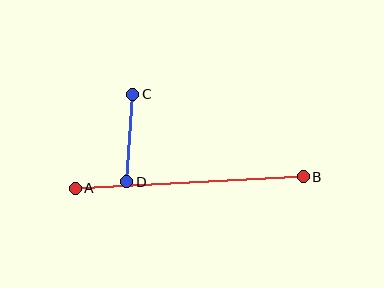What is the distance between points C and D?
The distance is approximately 88 pixels.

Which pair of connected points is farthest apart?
Points A and B are farthest apart.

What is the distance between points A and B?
The distance is approximately 228 pixels.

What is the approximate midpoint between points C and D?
The midpoint is at approximately (130, 138) pixels.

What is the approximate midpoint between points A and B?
The midpoint is at approximately (189, 183) pixels.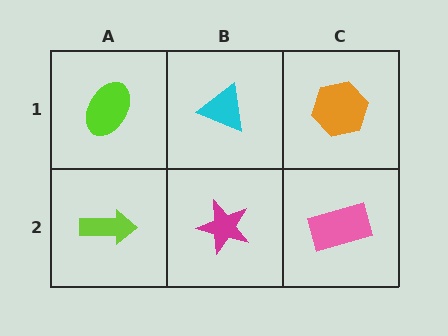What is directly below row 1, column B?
A magenta star.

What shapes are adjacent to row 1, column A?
A lime arrow (row 2, column A), a cyan triangle (row 1, column B).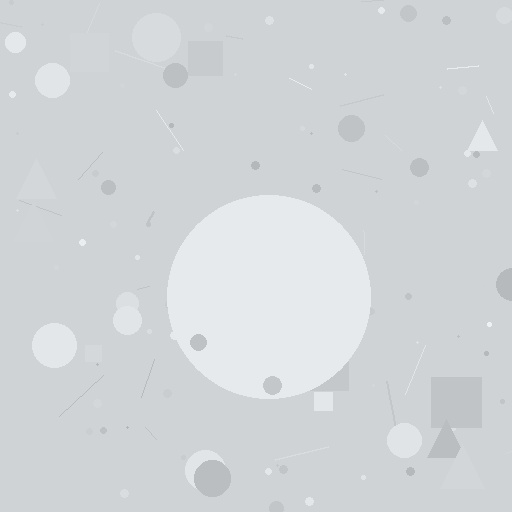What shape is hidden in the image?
A circle is hidden in the image.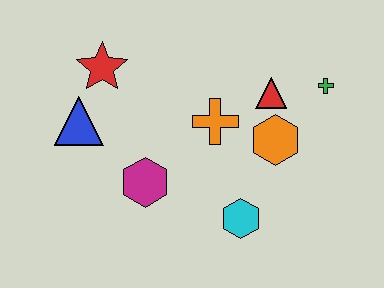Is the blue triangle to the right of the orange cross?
No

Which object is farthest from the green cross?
The blue triangle is farthest from the green cross.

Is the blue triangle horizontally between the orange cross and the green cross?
No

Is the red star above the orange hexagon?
Yes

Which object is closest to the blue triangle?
The red star is closest to the blue triangle.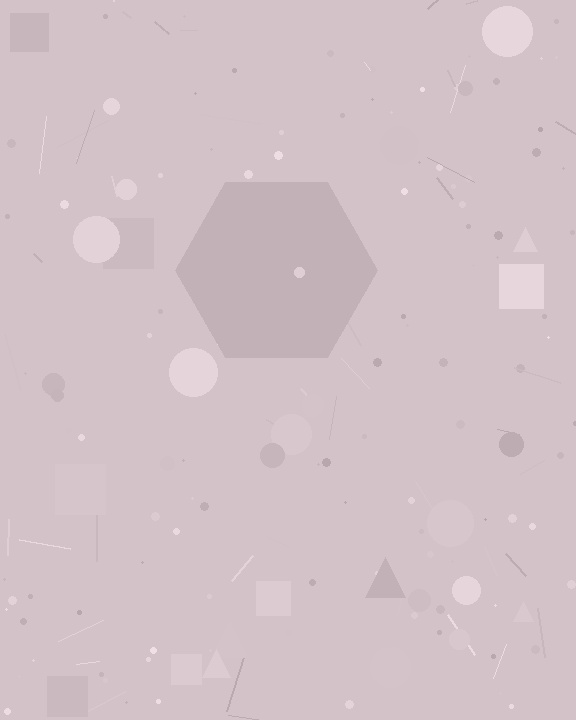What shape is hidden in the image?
A hexagon is hidden in the image.